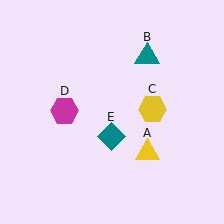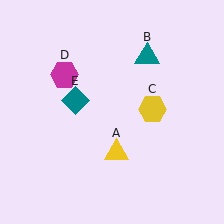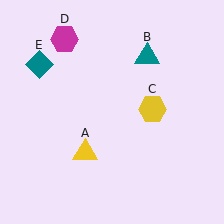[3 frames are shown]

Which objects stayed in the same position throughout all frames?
Teal triangle (object B) and yellow hexagon (object C) remained stationary.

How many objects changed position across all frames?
3 objects changed position: yellow triangle (object A), magenta hexagon (object D), teal diamond (object E).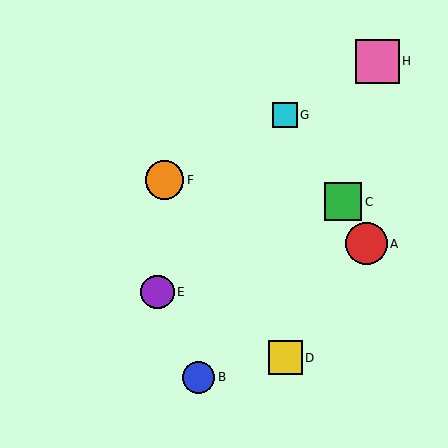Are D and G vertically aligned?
Yes, both are at x≈285.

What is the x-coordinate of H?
Object H is at x≈378.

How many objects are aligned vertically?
2 objects (D, G) are aligned vertically.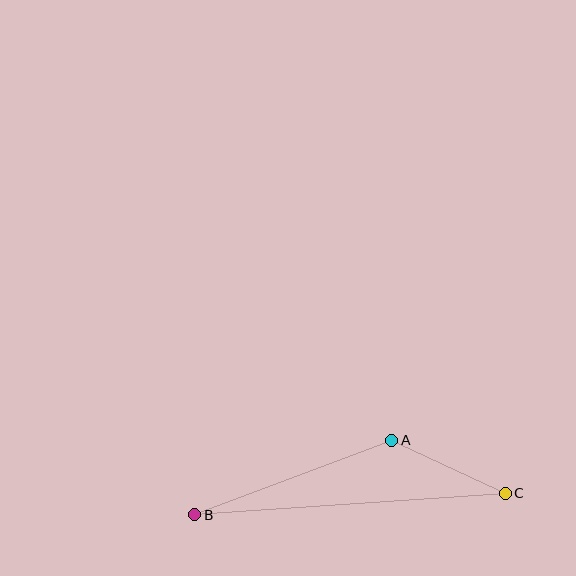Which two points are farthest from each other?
Points B and C are farthest from each other.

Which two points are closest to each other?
Points A and C are closest to each other.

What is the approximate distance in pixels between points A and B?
The distance between A and B is approximately 210 pixels.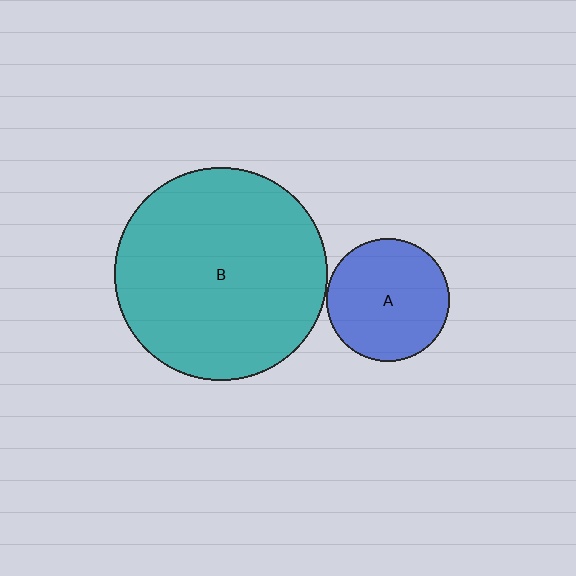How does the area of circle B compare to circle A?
Approximately 3.0 times.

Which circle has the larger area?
Circle B (teal).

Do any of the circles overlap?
No, none of the circles overlap.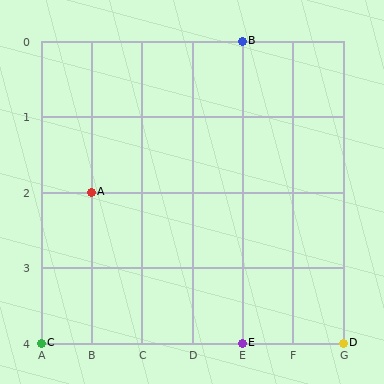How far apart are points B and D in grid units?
Points B and D are 2 columns and 4 rows apart (about 4.5 grid units diagonally).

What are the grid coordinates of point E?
Point E is at grid coordinates (E, 4).